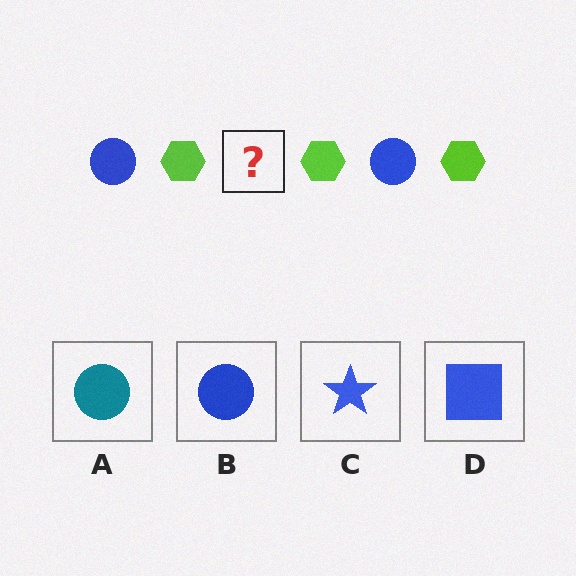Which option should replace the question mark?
Option B.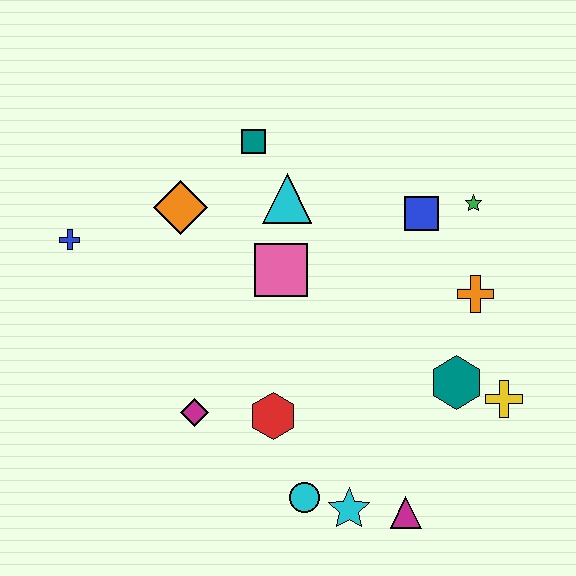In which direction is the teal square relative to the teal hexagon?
The teal square is above the teal hexagon.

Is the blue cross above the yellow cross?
Yes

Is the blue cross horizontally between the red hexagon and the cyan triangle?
No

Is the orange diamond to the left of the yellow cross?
Yes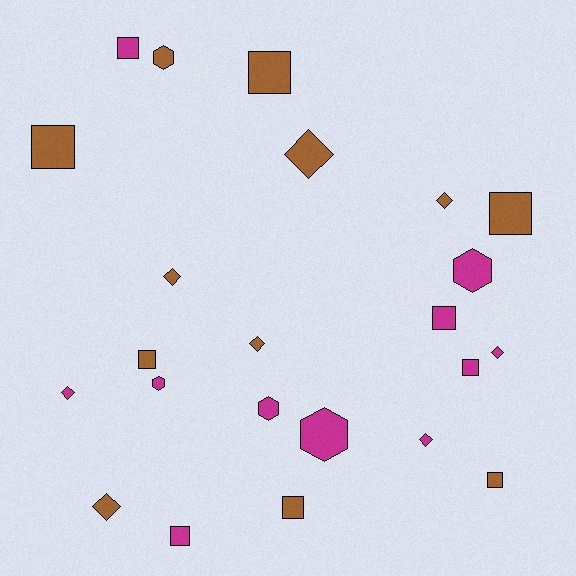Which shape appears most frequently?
Square, with 10 objects.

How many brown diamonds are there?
There are 5 brown diamonds.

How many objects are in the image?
There are 23 objects.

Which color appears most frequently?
Brown, with 12 objects.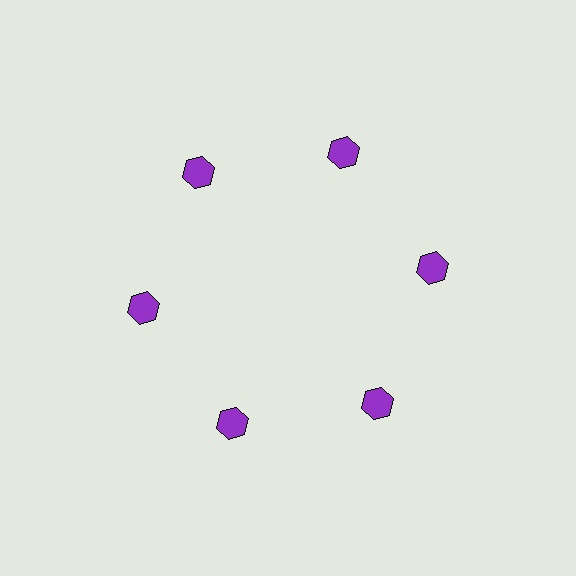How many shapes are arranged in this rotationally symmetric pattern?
There are 6 shapes, arranged in 6 groups of 1.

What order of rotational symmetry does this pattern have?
This pattern has 6-fold rotational symmetry.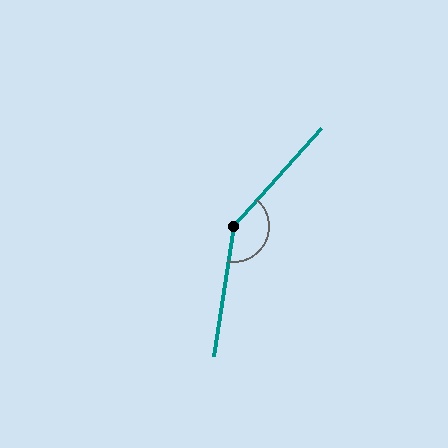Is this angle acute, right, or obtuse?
It is obtuse.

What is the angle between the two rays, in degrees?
Approximately 146 degrees.